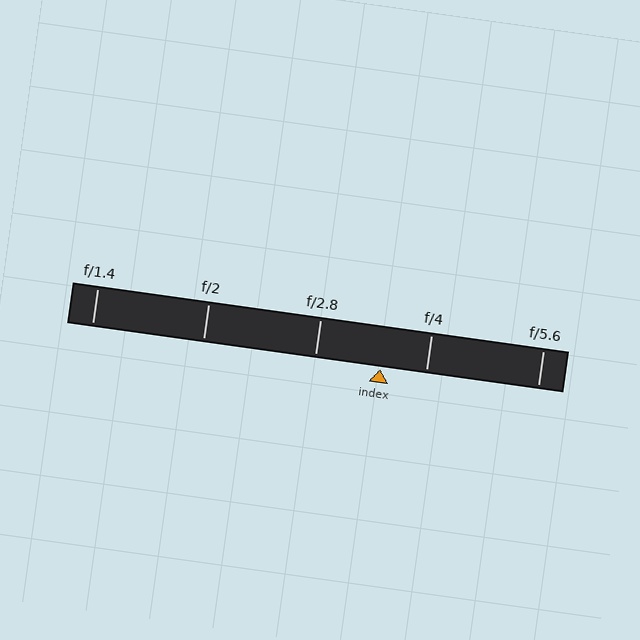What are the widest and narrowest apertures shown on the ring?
The widest aperture shown is f/1.4 and the narrowest is f/5.6.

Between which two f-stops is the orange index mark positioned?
The index mark is between f/2.8 and f/4.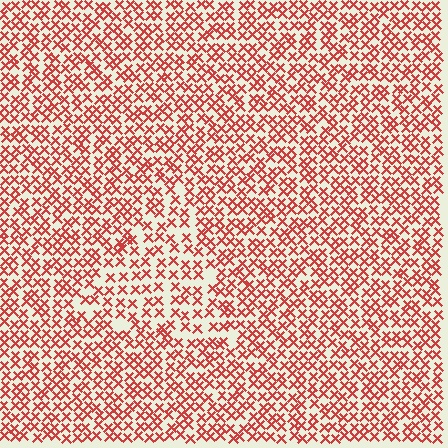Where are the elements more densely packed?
The elements are more densely packed outside the triangle boundary.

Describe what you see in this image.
The image contains small red elements arranged at two different densities. A triangle-shaped region is visible where the elements are less densely packed than the surrounding area.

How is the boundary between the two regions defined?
The boundary is defined by a change in element density (approximately 1.6x ratio). All elements are the same color, size, and shape.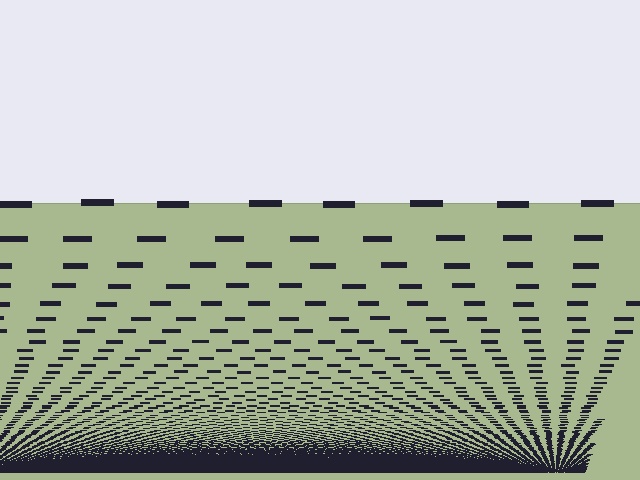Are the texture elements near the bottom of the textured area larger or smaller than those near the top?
Smaller. The gradient is inverted — elements near the bottom are smaller and denser.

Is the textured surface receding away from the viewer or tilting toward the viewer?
The surface appears to tilt toward the viewer. Texture elements get larger and sparser toward the top.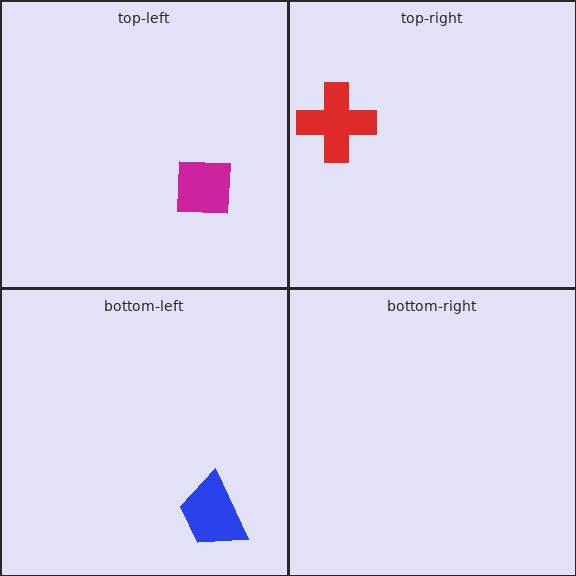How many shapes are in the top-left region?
1.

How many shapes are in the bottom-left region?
1.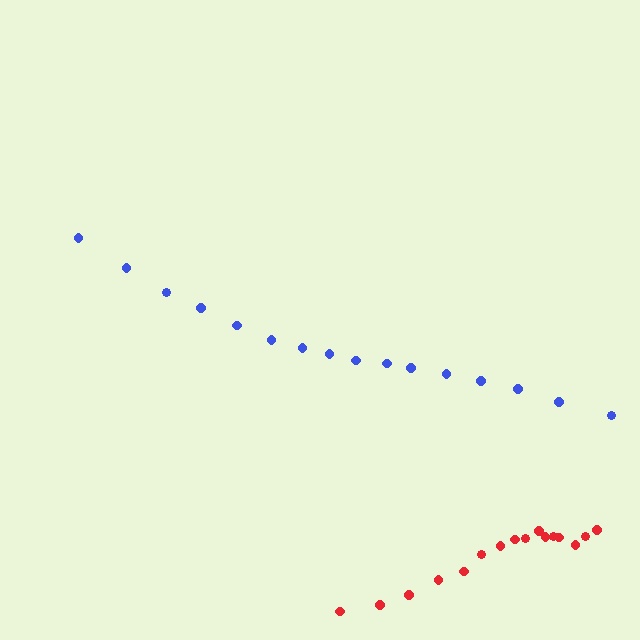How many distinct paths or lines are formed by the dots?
There are 2 distinct paths.